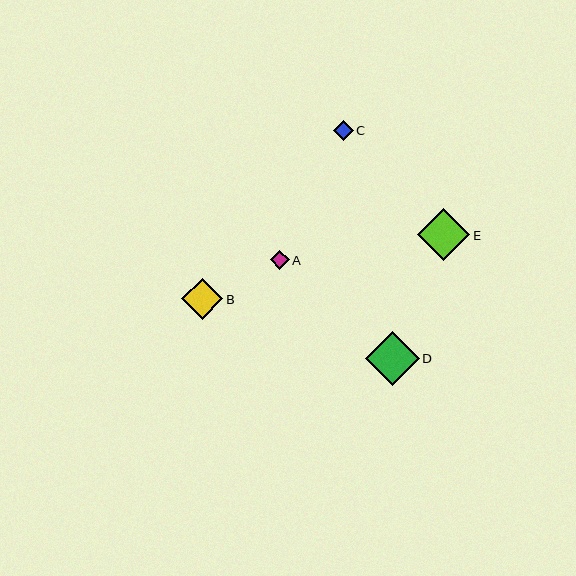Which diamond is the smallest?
Diamond A is the smallest with a size of approximately 19 pixels.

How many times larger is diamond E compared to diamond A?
Diamond E is approximately 2.7 times the size of diamond A.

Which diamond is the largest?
Diamond D is the largest with a size of approximately 54 pixels.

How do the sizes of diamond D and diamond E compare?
Diamond D and diamond E are approximately the same size.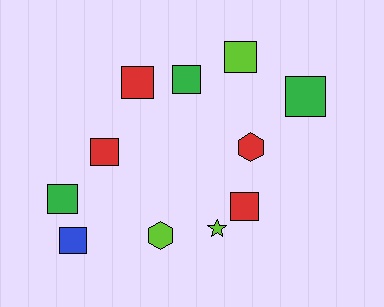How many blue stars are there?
There are no blue stars.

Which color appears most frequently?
Red, with 4 objects.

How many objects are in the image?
There are 11 objects.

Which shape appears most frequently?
Square, with 8 objects.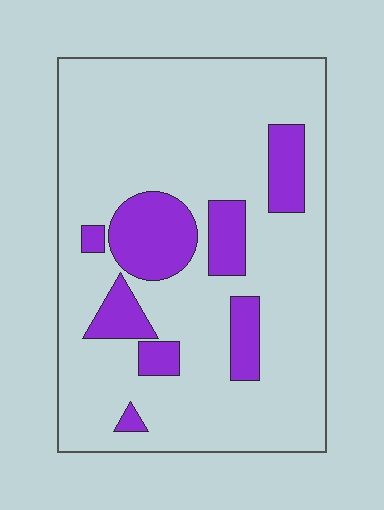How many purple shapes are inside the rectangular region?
8.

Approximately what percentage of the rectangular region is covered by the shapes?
Approximately 20%.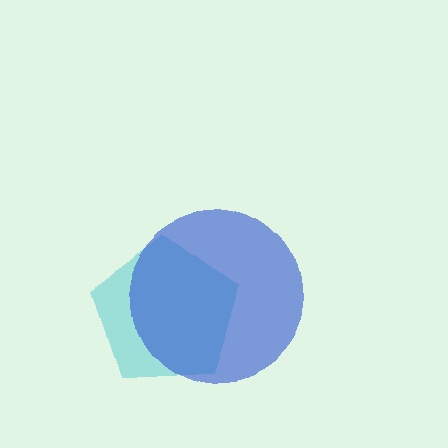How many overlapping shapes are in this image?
There are 2 overlapping shapes in the image.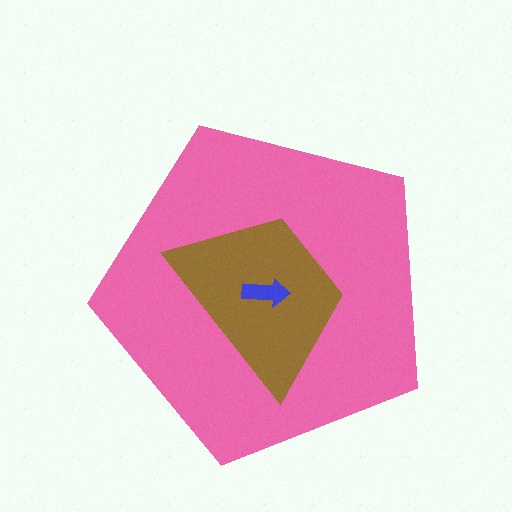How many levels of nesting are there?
3.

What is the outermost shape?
The pink pentagon.